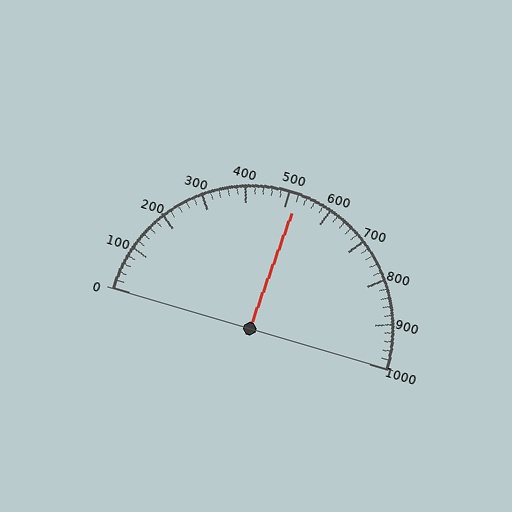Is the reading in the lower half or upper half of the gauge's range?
The reading is in the upper half of the range (0 to 1000).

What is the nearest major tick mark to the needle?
The nearest major tick mark is 500.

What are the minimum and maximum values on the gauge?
The gauge ranges from 0 to 1000.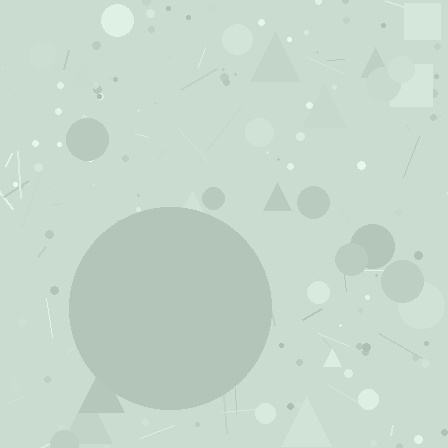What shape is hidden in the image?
A circle is hidden in the image.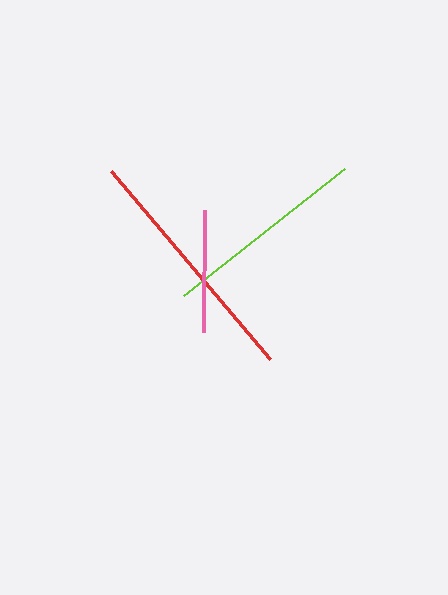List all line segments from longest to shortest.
From longest to shortest: red, lime, pink.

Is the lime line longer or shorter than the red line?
The red line is longer than the lime line.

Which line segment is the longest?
The red line is the longest at approximately 246 pixels.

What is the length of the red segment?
The red segment is approximately 246 pixels long.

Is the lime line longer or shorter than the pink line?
The lime line is longer than the pink line.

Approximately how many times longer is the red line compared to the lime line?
The red line is approximately 1.2 times the length of the lime line.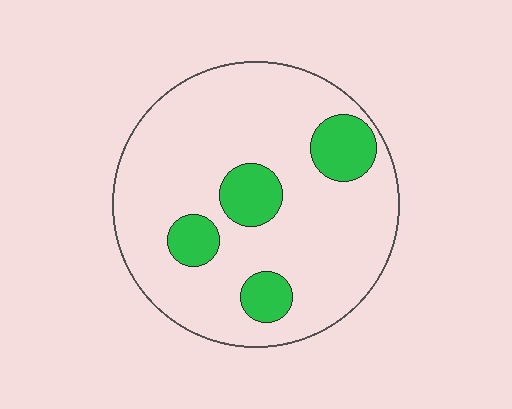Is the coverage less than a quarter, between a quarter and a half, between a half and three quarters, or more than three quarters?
Less than a quarter.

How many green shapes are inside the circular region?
4.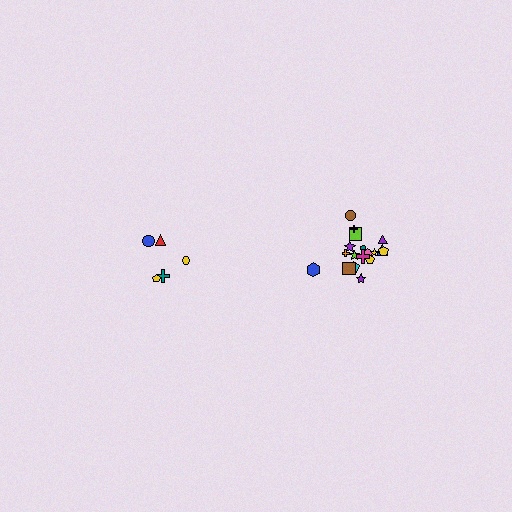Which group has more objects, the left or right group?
The right group.